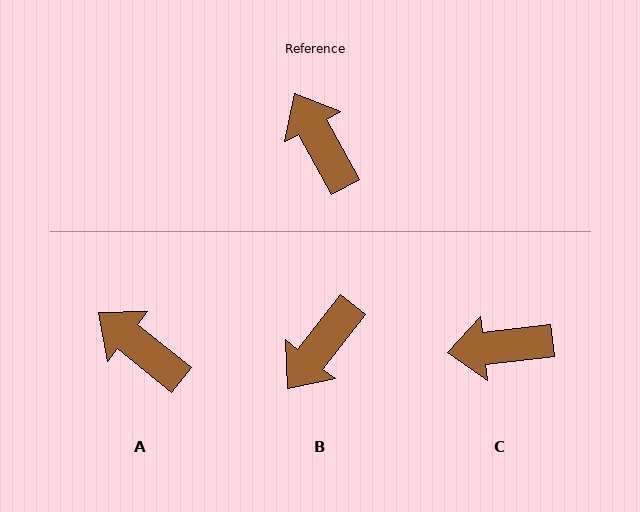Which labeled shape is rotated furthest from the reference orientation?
B, about 114 degrees away.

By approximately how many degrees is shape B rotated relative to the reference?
Approximately 114 degrees counter-clockwise.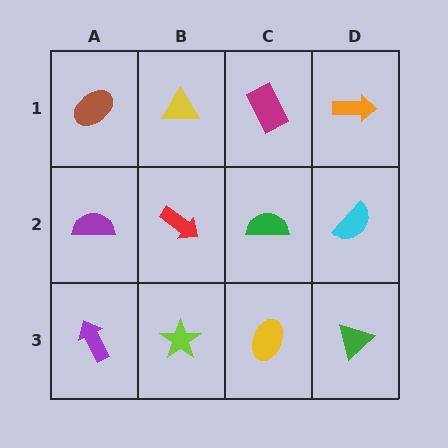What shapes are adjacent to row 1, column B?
A red arrow (row 2, column B), a brown ellipse (row 1, column A), a magenta rectangle (row 1, column C).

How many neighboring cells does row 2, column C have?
4.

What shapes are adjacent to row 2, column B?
A yellow triangle (row 1, column B), a lime star (row 3, column B), a purple semicircle (row 2, column A), a green semicircle (row 2, column C).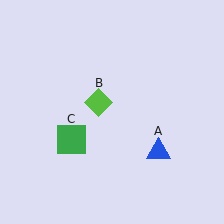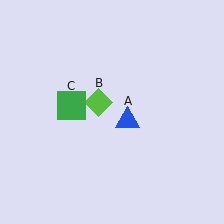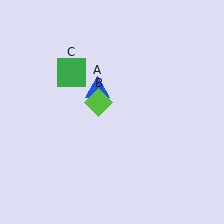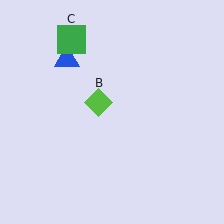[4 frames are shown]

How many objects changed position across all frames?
2 objects changed position: blue triangle (object A), green square (object C).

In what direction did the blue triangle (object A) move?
The blue triangle (object A) moved up and to the left.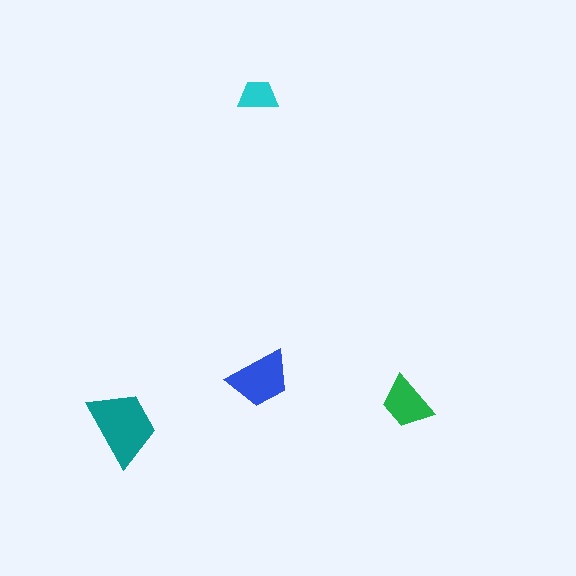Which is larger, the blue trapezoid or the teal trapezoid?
The teal one.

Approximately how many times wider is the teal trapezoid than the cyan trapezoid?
About 2 times wider.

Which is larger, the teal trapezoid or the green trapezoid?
The teal one.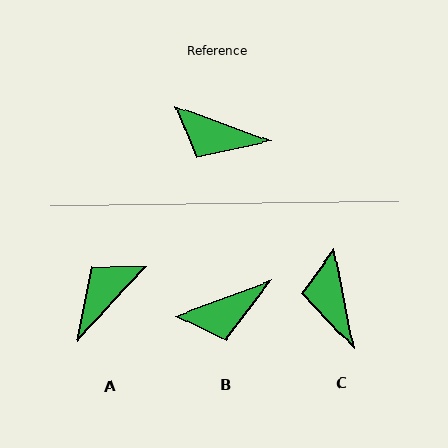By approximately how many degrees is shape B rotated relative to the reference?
Approximately 41 degrees counter-clockwise.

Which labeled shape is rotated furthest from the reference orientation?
A, about 113 degrees away.